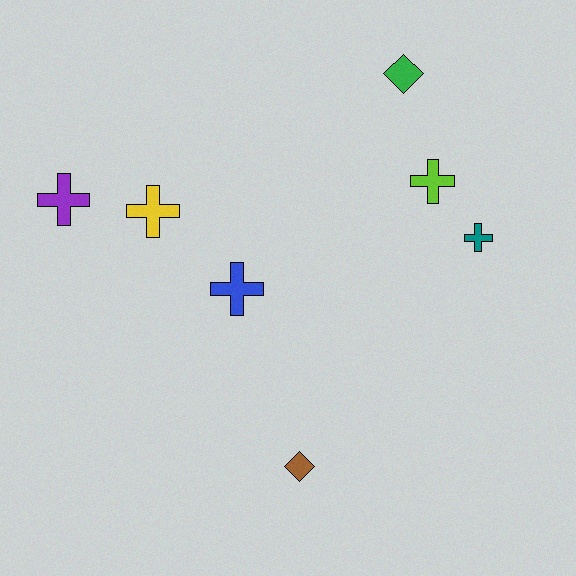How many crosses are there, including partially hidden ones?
There are 5 crosses.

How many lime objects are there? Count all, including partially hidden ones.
There is 1 lime object.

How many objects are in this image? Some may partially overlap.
There are 7 objects.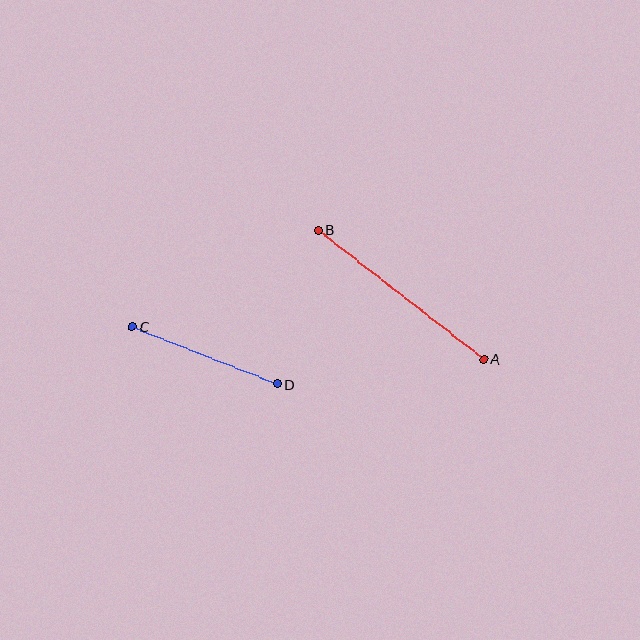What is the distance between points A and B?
The distance is approximately 210 pixels.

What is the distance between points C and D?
The distance is approximately 156 pixels.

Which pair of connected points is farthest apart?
Points A and B are farthest apart.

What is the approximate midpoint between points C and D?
The midpoint is at approximately (205, 355) pixels.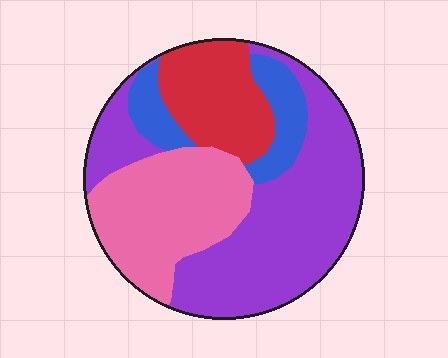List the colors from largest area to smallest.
From largest to smallest: purple, pink, red, blue.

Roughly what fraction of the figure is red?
Red covers roughly 15% of the figure.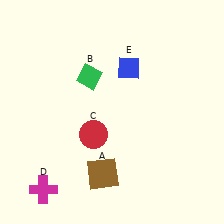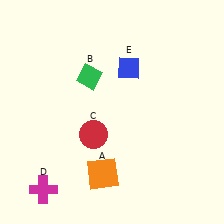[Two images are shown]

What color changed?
The square (A) changed from brown in Image 1 to orange in Image 2.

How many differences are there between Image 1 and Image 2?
There is 1 difference between the two images.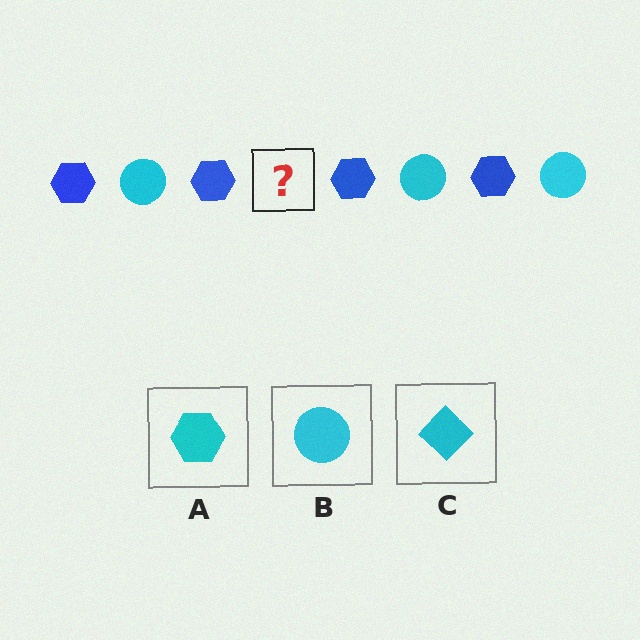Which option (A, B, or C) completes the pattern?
B.